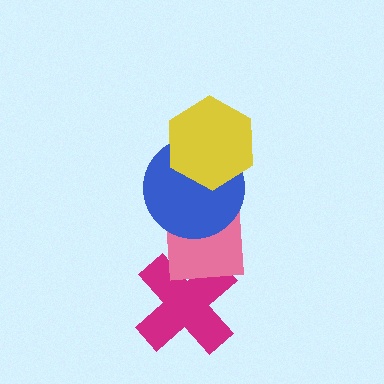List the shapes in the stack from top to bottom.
From top to bottom: the yellow hexagon, the blue circle, the pink square, the magenta cross.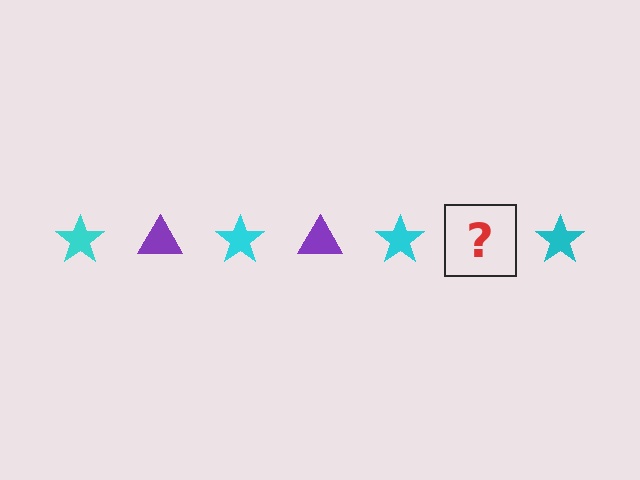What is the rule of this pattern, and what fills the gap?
The rule is that the pattern alternates between cyan star and purple triangle. The gap should be filled with a purple triangle.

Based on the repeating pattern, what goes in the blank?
The blank should be a purple triangle.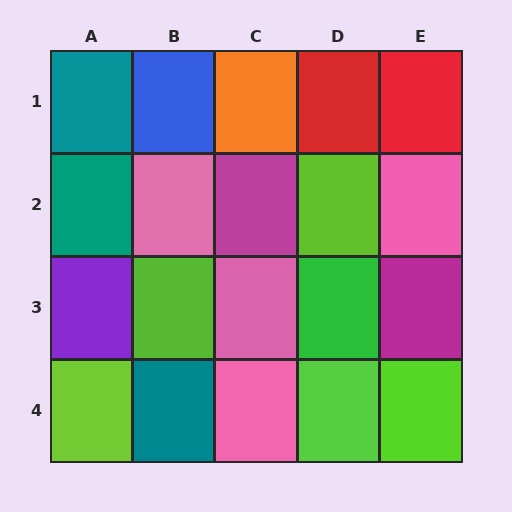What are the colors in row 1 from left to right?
Teal, blue, orange, red, red.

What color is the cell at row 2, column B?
Pink.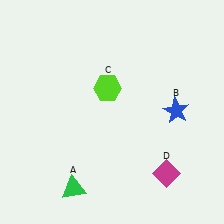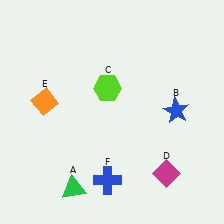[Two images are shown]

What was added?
An orange diamond (E), a blue cross (F) were added in Image 2.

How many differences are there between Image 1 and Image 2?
There are 2 differences between the two images.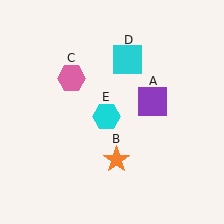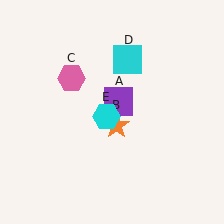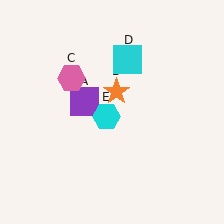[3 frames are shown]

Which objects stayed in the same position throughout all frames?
Pink hexagon (object C) and cyan square (object D) and cyan hexagon (object E) remained stationary.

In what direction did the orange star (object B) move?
The orange star (object B) moved up.